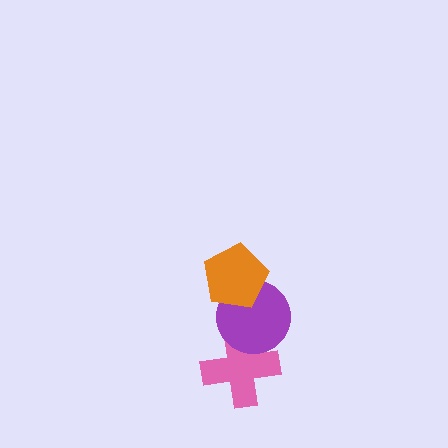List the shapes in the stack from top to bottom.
From top to bottom: the orange pentagon, the purple circle, the pink cross.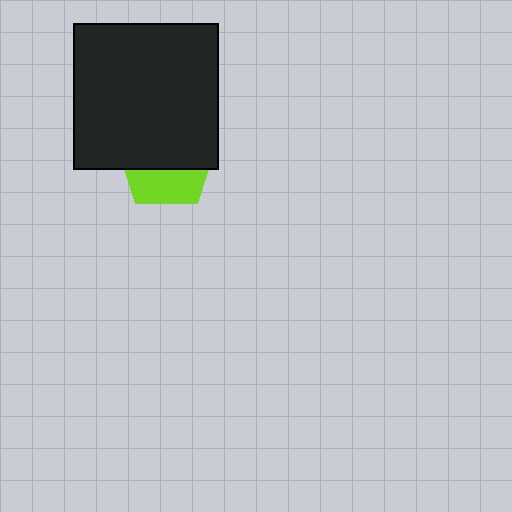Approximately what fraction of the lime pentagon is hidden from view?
Roughly 62% of the lime pentagon is hidden behind the black square.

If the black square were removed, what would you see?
You would see the complete lime pentagon.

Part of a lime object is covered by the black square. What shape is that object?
It is a pentagon.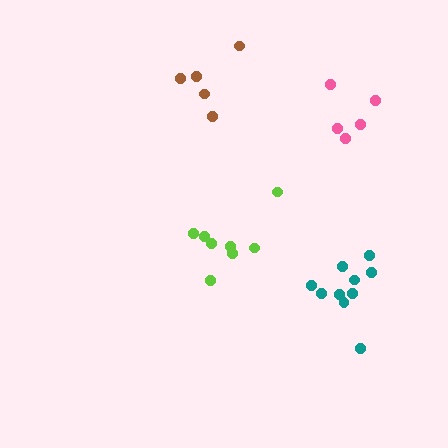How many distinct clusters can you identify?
There are 4 distinct clusters.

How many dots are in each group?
Group 1: 10 dots, Group 2: 8 dots, Group 3: 5 dots, Group 4: 5 dots (28 total).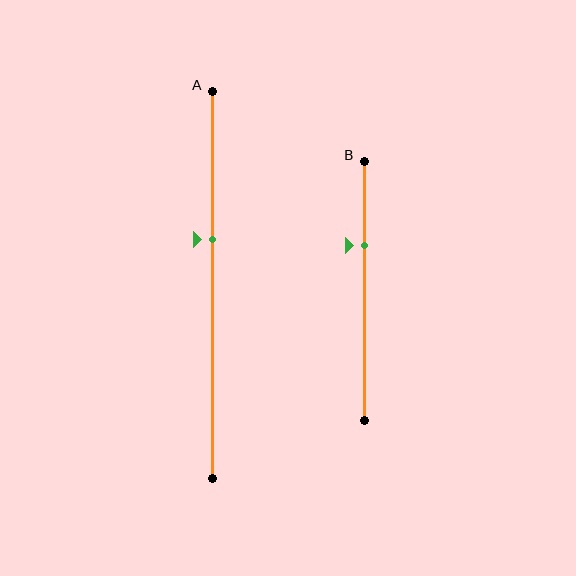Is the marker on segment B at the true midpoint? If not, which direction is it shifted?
No, the marker on segment B is shifted upward by about 18% of the segment length.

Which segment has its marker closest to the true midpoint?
Segment A has its marker closest to the true midpoint.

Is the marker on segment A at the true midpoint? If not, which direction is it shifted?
No, the marker on segment A is shifted upward by about 12% of the segment length.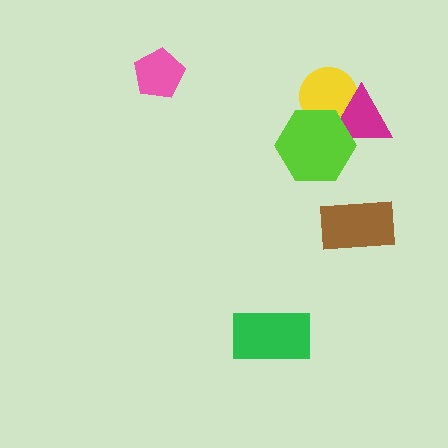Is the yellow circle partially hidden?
Yes, it is partially covered by another shape.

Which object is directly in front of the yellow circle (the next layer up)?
The magenta triangle is directly in front of the yellow circle.